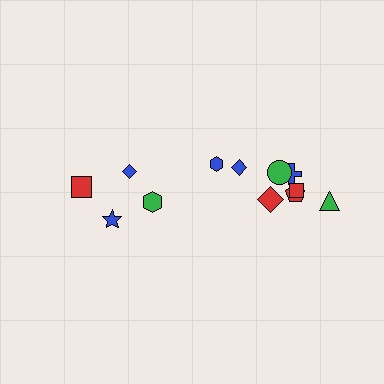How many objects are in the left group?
There are 4 objects.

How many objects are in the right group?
There are 8 objects.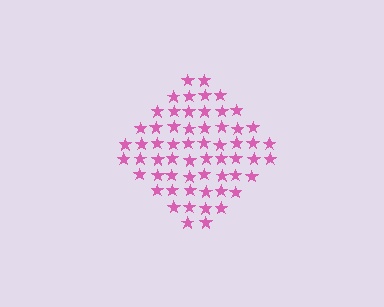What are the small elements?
The small elements are stars.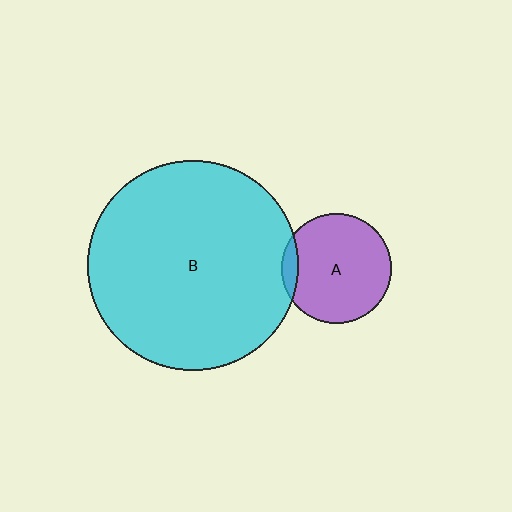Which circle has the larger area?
Circle B (cyan).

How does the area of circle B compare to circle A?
Approximately 3.7 times.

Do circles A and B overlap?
Yes.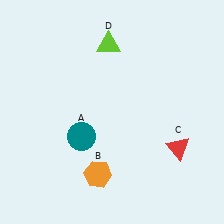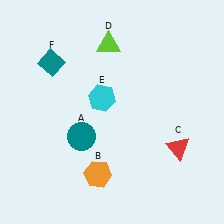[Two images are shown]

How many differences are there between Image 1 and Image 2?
There are 2 differences between the two images.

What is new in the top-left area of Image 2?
A teal diamond (F) was added in the top-left area of Image 2.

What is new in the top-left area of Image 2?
A cyan hexagon (E) was added in the top-left area of Image 2.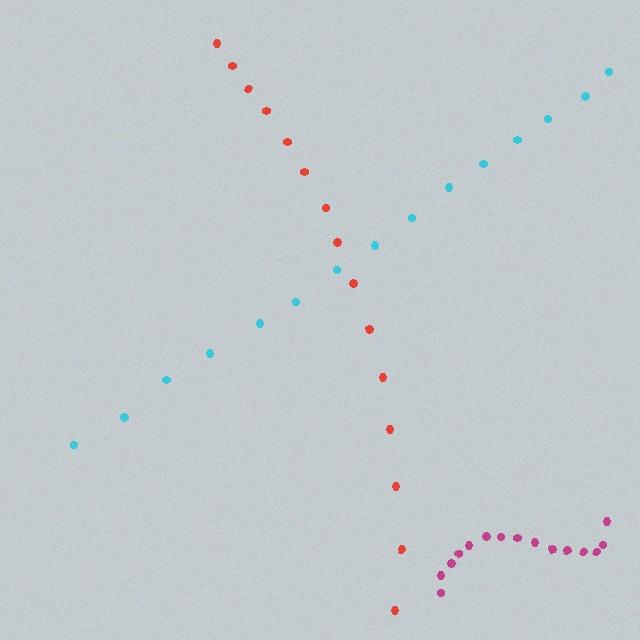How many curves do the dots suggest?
There are 3 distinct paths.